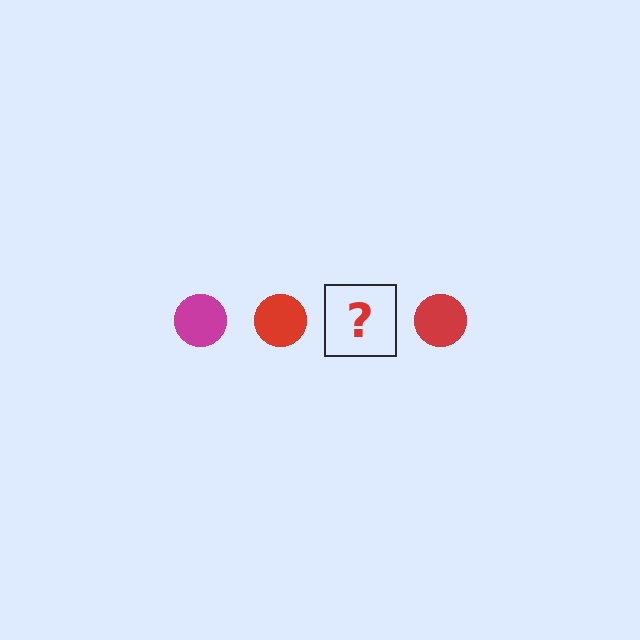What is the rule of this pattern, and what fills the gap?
The rule is that the pattern cycles through magenta, red circles. The gap should be filled with a magenta circle.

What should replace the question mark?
The question mark should be replaced with a magenta circle.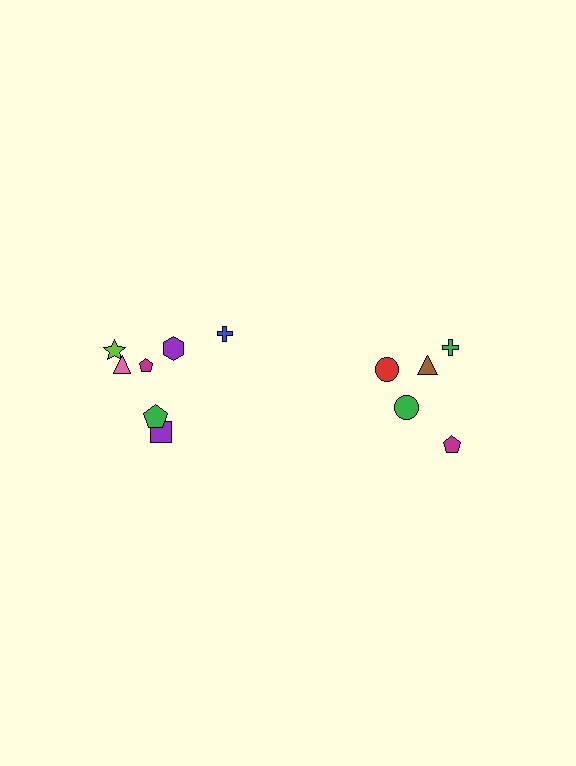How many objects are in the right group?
There are 5 objects.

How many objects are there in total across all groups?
There are 12 objects.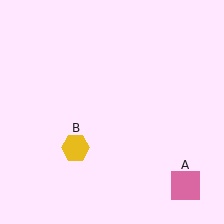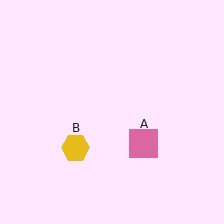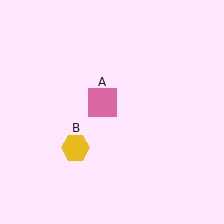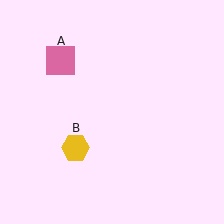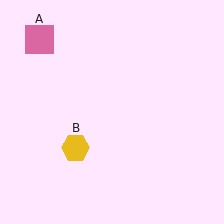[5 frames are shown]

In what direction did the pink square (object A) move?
The pink square (object A) moved up and to the left.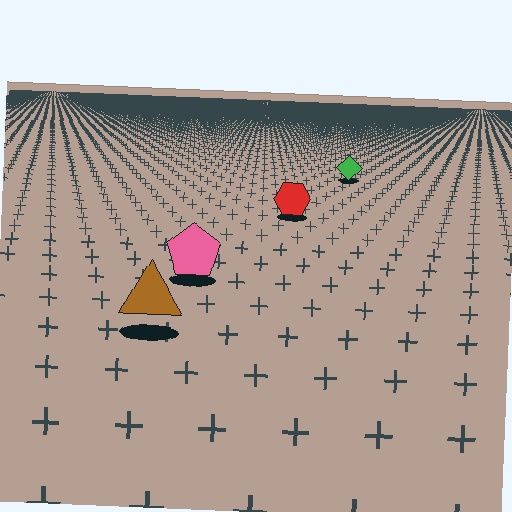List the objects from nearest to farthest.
From nearest to farthest: the brown triangle, the pink pentagon, the red hexagon, the green diamond.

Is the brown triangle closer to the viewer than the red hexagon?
Yes. The brown triangle is closer — you can tell from the texture gradient: the ground texture is coarser near it.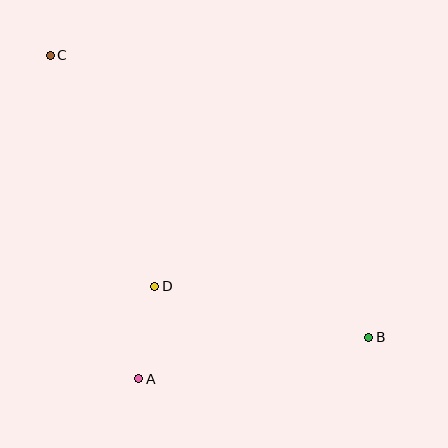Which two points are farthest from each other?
Points B and C are farthest from each other.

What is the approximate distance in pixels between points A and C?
The distance between A and C is approximately 335 pixels.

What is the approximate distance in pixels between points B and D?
The distance between B and D is approximately 220 pixels.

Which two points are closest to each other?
Points A and D are closest to each other.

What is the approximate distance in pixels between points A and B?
The distance between A and B is approximately 234 pixels.